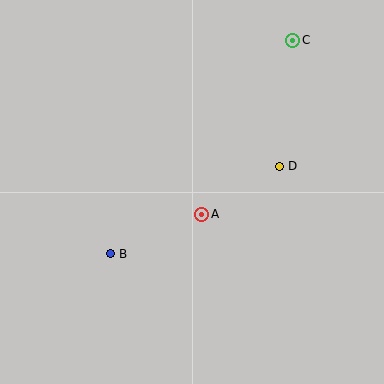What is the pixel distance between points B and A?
The distance between B and A is 100 pixels.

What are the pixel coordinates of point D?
Point D is at (279, 166).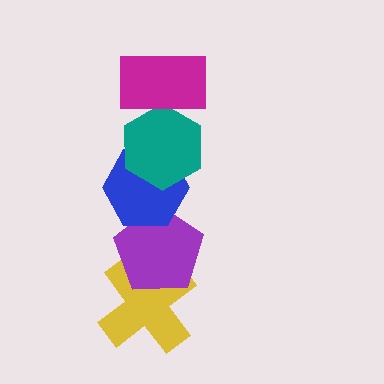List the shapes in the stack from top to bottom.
From top to bottom: the magenta rectangle, the teal hexagon, the blue hexagon, the purple pentagon, the yellow cross.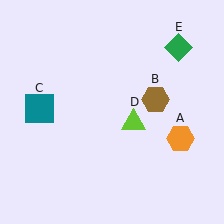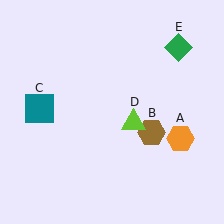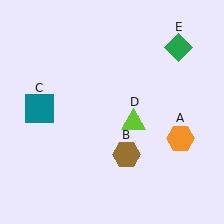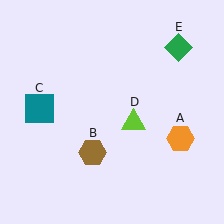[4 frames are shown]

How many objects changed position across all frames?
1 object changed position: brown hexagon (object B).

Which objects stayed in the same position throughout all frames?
Orange hexagon (object A) and teal square (object C) and lime triangle (object D) and green diamond (object E) remained stationary.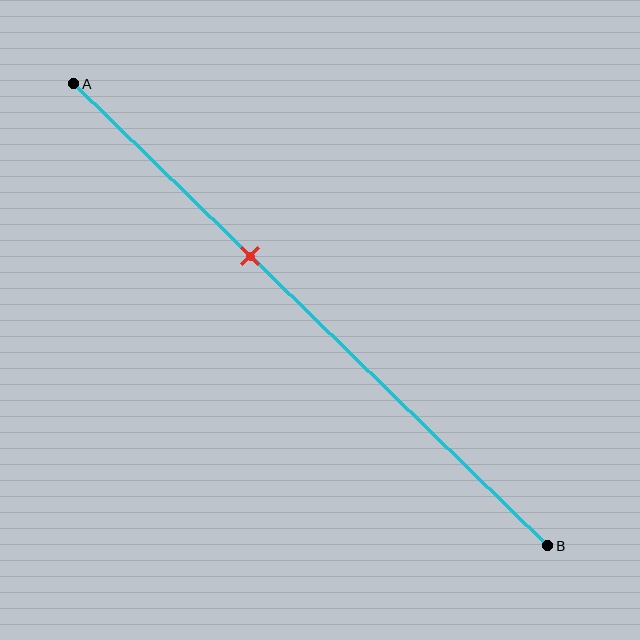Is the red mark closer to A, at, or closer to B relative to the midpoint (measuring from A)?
The red mark is closer to point A than the midpoint of segment AB.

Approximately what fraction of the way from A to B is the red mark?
The red mark is approximately 35% of the way from A to B.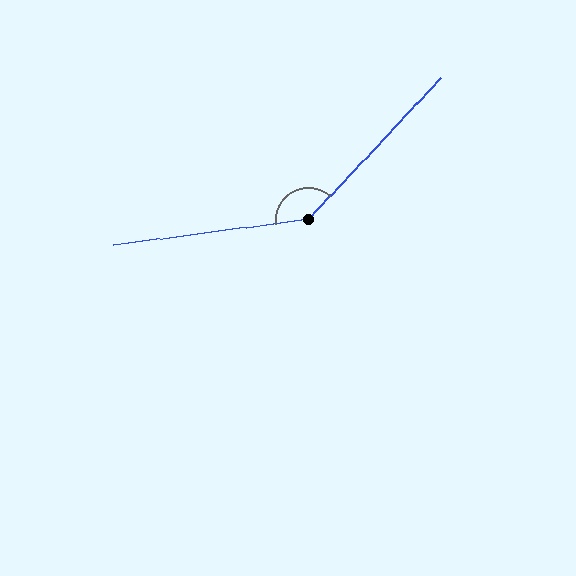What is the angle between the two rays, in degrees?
Approximately 141 degrees.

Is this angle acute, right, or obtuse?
It is obtuse.